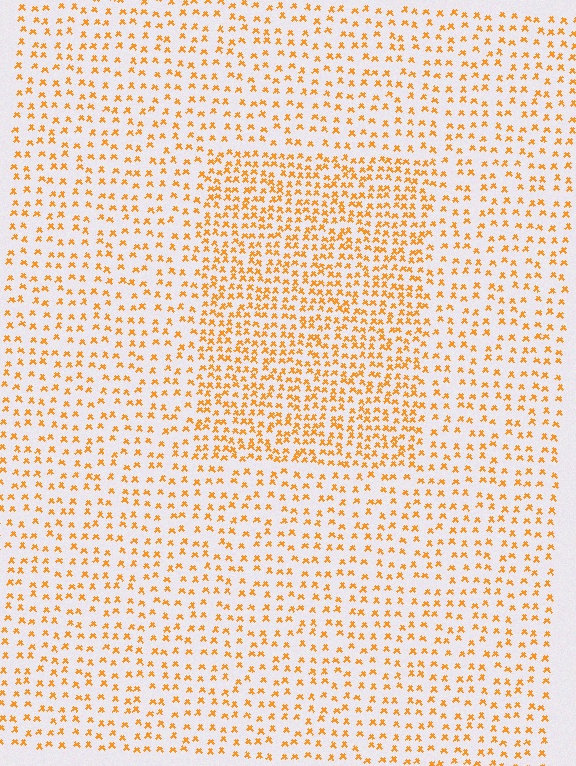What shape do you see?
I see a rectangle.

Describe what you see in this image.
The image contains small orange elements arranged at two different densities. A rectangle-shaped region is visible where the elements are more densely packed than the surrounding area.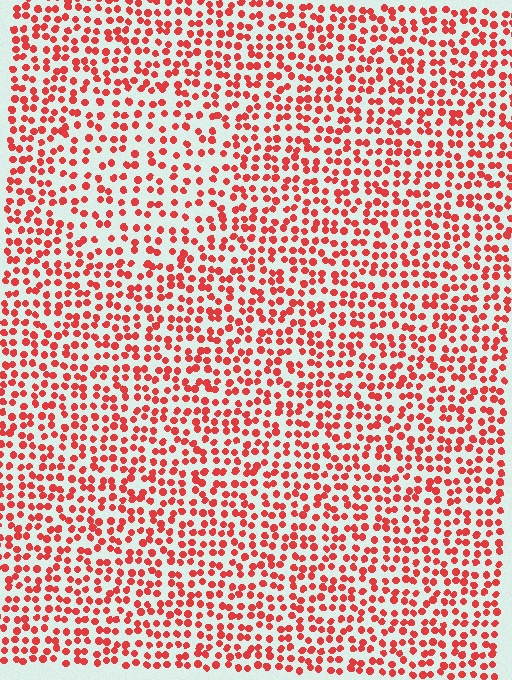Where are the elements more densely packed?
The elements are more densely packed outside the circle boundary.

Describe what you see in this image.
The image contains small red elements arranged at two different densities. A circle-shaped region is visible where the elements are less densely packed than the surrounding area.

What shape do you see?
I see a circle.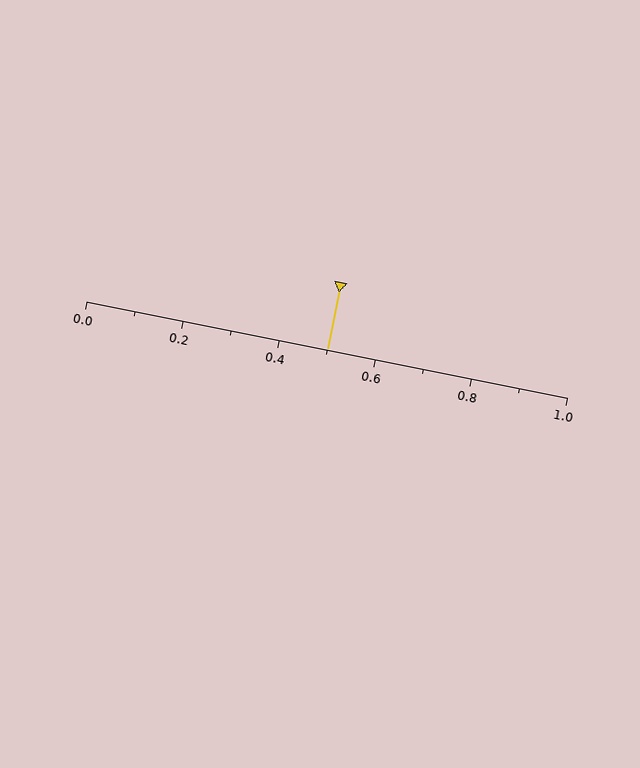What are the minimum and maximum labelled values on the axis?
The axis runs from 0.0 to 1.0.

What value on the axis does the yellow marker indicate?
The marker indicates approximately 0.5.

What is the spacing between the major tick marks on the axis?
The major ticks are spaced 0.2 apart.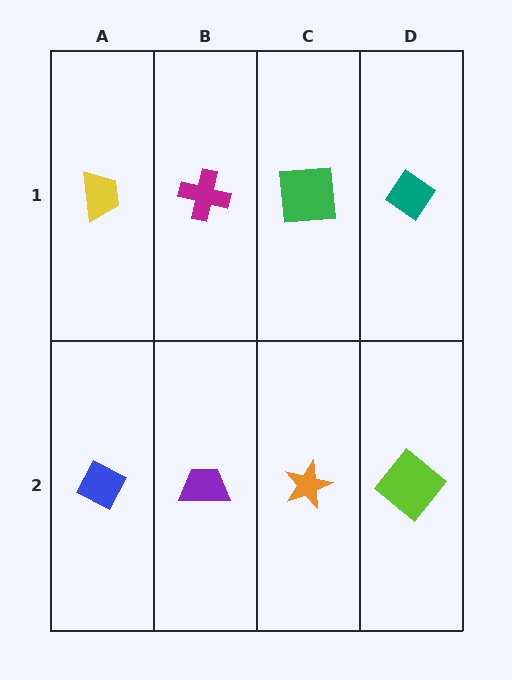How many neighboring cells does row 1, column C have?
3.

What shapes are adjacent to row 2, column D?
A teal diamond (row 1, column D), an orange star (row 2, column C).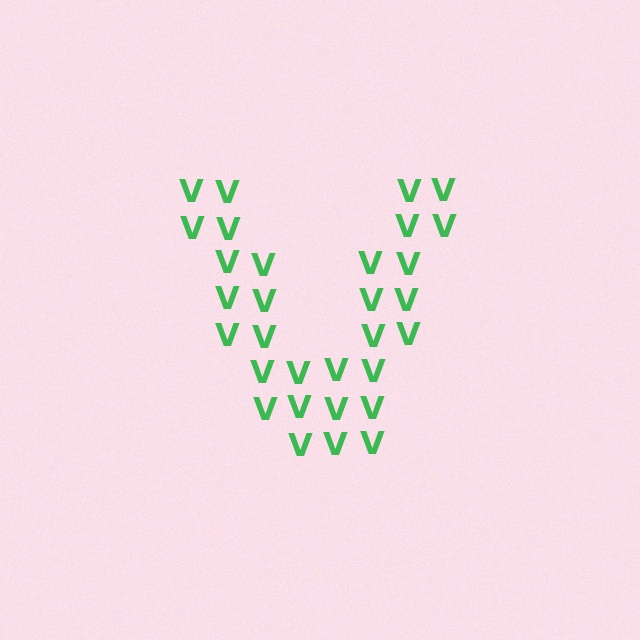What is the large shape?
The large shape is the letter V.